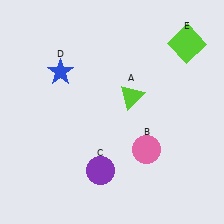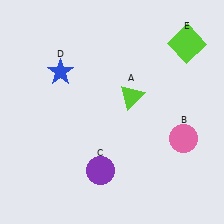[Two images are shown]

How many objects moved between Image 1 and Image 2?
1 object moved between the two images.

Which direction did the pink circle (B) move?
The pink circle (B) moved right.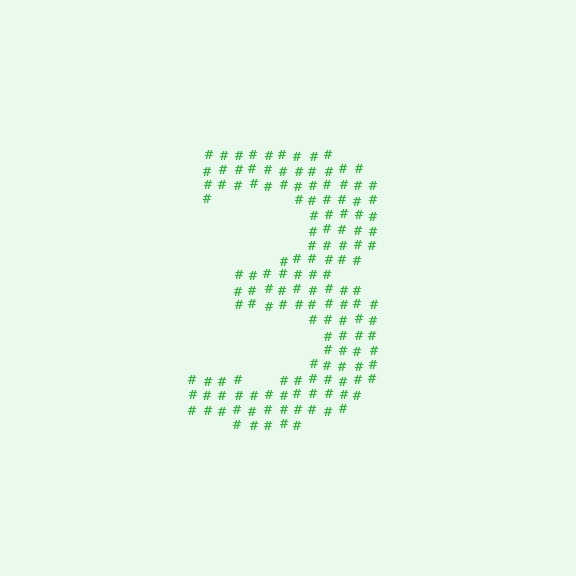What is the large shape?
The large shape is the digit 3.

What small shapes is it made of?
It is made of small hash symbols.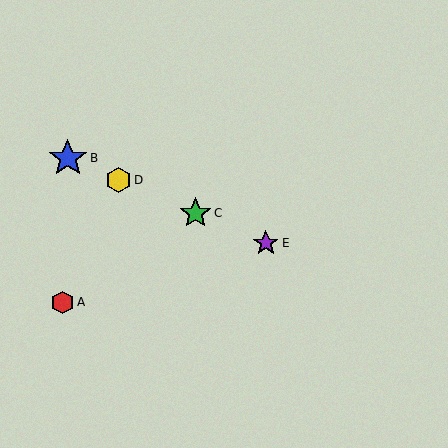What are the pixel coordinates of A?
Object A is at (62, 302).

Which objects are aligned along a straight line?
Objects B, C, D, E are aligned along a straight line.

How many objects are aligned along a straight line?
4 objects (B, C, D, E) are aligned along a straight line.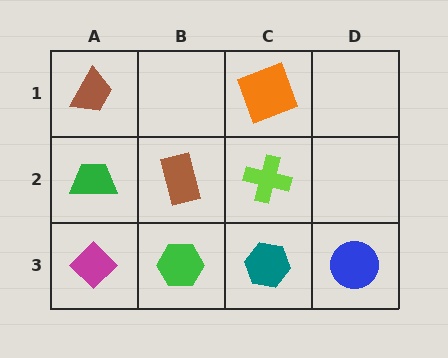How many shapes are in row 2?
3 shapes.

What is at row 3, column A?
A magenta diamond.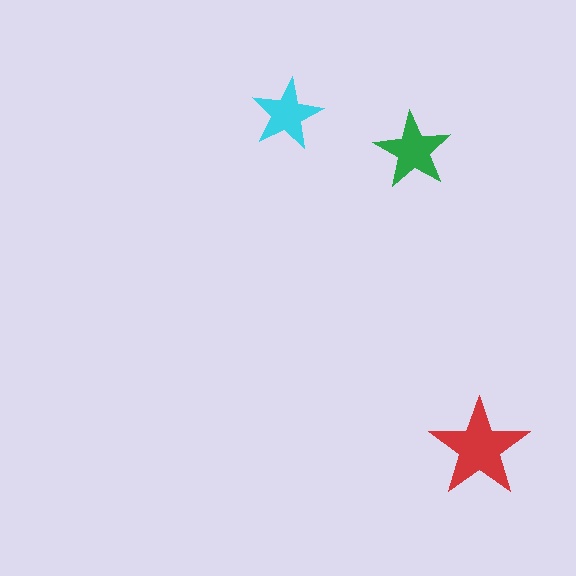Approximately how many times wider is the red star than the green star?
About 1.5 times wider.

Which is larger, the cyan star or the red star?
The red one.